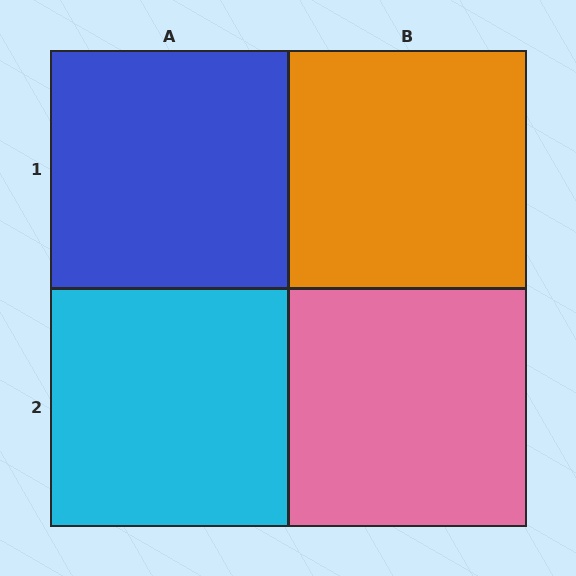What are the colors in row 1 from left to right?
Blue, orange.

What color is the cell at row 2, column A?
Cyan.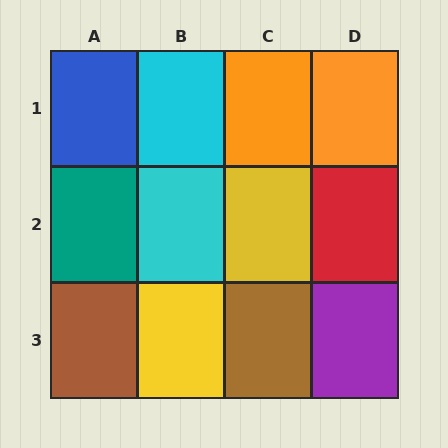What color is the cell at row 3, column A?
Brown.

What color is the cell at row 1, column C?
Orange.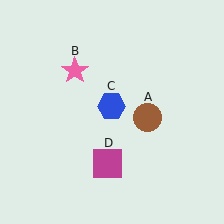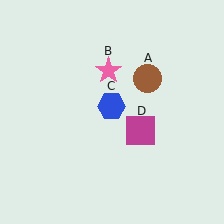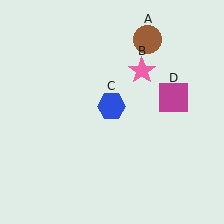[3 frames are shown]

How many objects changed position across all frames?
3 objects changed position: brown circle (object A), pink star (object B), magenta square (object D).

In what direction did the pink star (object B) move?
The pink star (object B) moved right.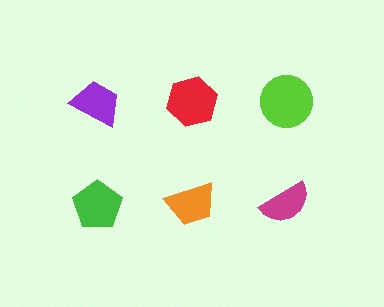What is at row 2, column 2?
An orange trapezoid.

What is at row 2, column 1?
A green pentagon.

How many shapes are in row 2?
3 shapes.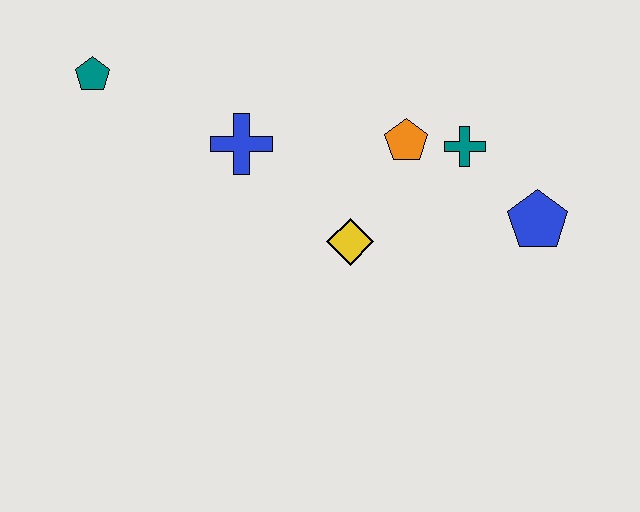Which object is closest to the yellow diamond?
The orange pentagon is closest to the yellow diamond.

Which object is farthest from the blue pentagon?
The teal pentagon is farthest from the blue pentagon.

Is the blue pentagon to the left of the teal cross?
No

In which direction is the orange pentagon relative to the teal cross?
The orange pentagon is to the left of the teal cross.